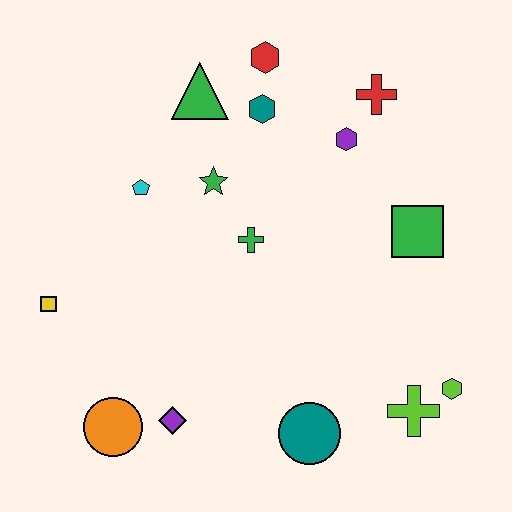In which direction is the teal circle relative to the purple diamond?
The teal circle is to the right of the purple diamond.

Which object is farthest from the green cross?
The lime hexagon is farthest from the green cross.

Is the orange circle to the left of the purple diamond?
Yes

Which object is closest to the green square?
The purple hexagon is closest to the green square.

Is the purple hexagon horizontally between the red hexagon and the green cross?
No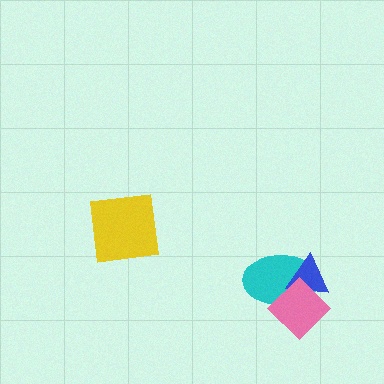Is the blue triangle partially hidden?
Yes, it is partially covered by another shape.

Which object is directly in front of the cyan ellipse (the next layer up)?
The blue triangle is directly in front of the cyan ellipse.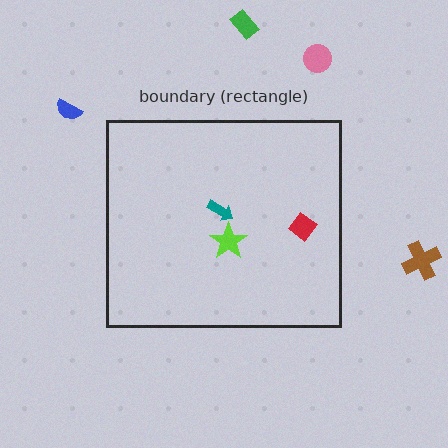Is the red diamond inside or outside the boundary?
Inside.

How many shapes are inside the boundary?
3 inside, 4 outside.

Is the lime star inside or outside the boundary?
Inside.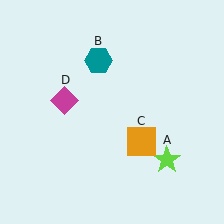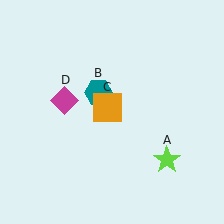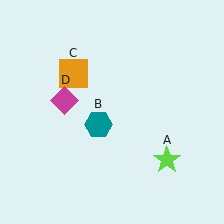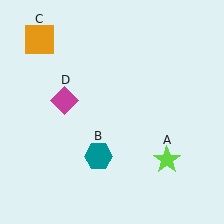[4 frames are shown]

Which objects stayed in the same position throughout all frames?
Lime star (object A) and magenta diamond (object D) remained stationary.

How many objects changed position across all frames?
2 objects changed position: teal hexagon (object B), orange square (object C).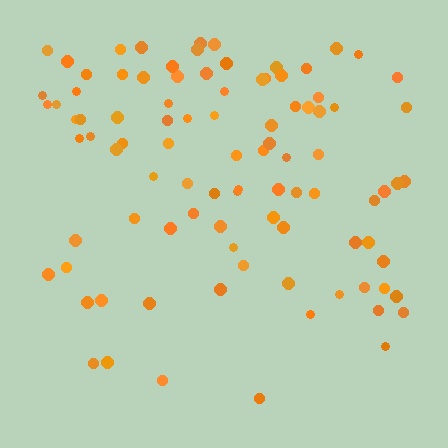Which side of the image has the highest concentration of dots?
The top.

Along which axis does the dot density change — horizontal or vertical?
Vertical.